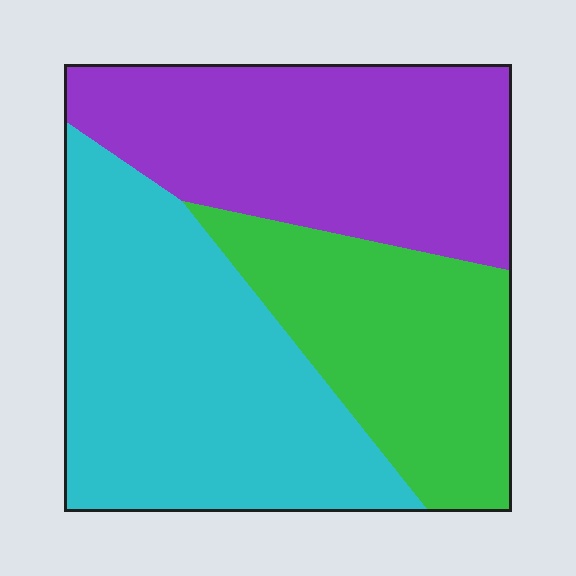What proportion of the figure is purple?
Purple takes up between a third and a half of the figure.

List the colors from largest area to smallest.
From largest to smallest: cyan, purple, green.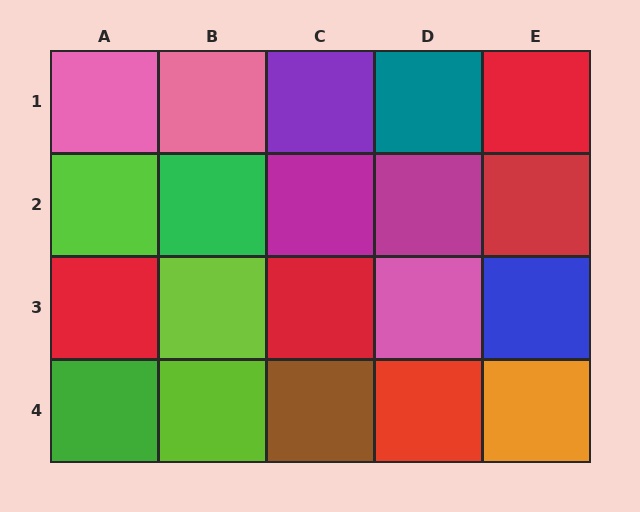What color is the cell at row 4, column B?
Lime.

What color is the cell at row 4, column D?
Red.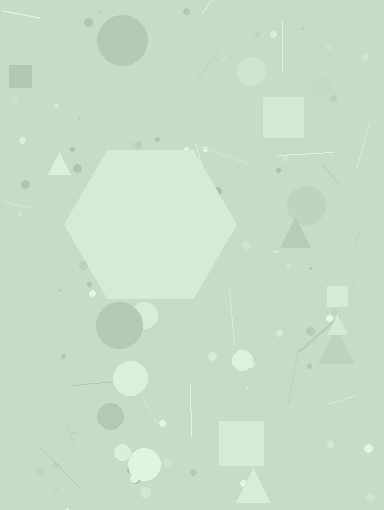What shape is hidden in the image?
A hexagon is hidden in the image.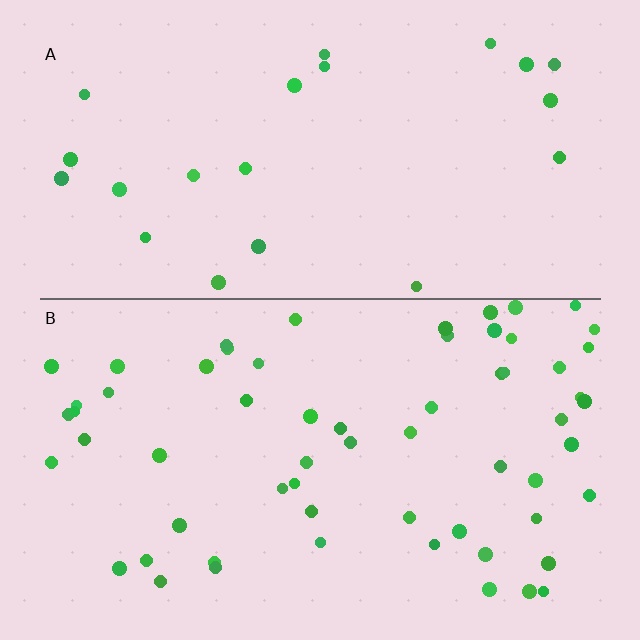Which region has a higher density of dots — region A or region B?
B (the bottom).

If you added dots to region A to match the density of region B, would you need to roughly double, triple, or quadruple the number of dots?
Approximately triple.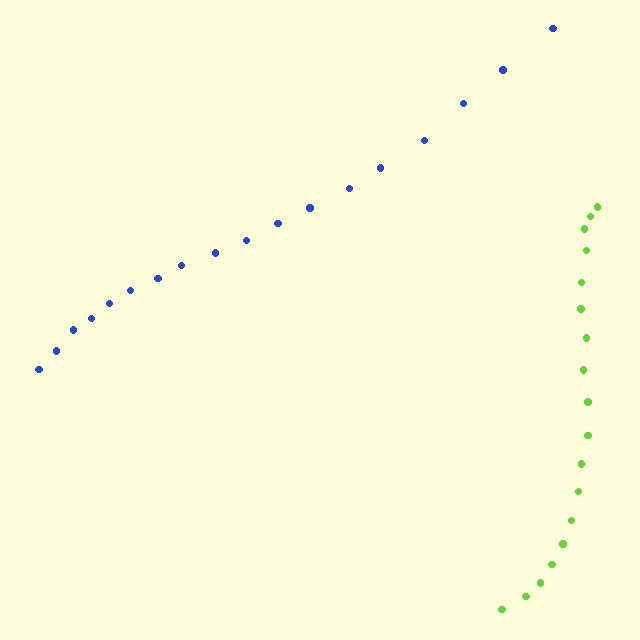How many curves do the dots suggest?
There are 2 distinct paths.